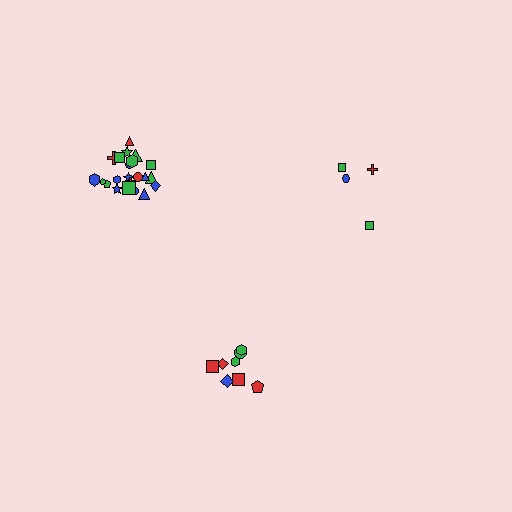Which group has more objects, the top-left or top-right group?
The top-left group.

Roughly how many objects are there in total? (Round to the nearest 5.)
Roughly 35 objects in total.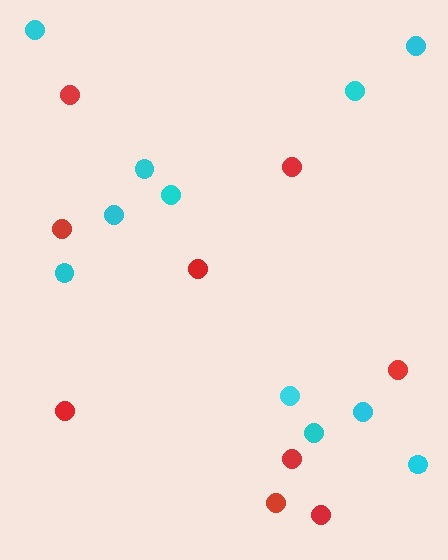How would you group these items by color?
There are 2 groups: one group of red circles (9) and one group of cyan circles (11).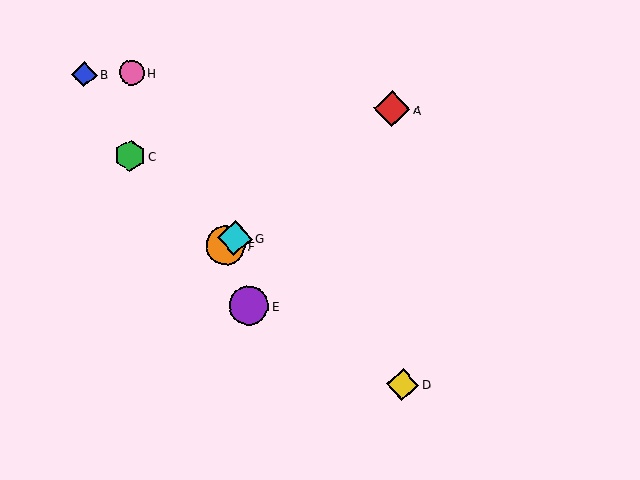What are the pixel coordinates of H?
Object H is at (132, 73).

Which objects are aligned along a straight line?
Objects A, F, G are aligned along a straight line.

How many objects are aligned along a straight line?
3 objects (A, F, G) are aligned along a straight line.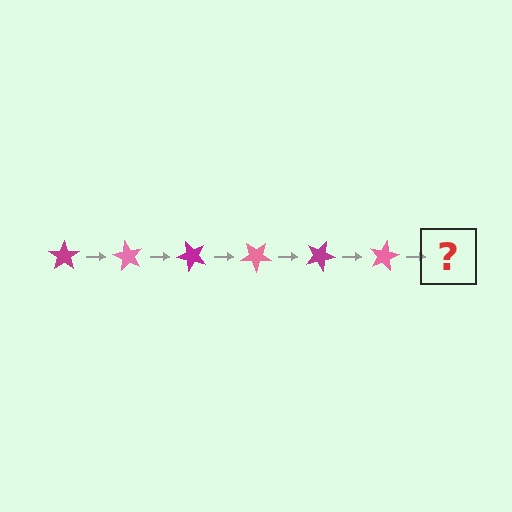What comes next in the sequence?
The next element should be a magenta star, rotated 360 degrees from the start.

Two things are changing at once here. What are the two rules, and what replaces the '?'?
The two rules are that it rotates 60 degrees each step and the color cycles through magenta and pink. The '?' should be a magenta star, rotated 360 degrees from the start.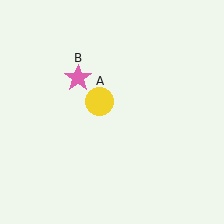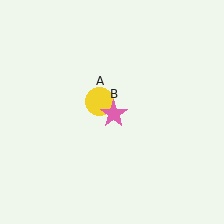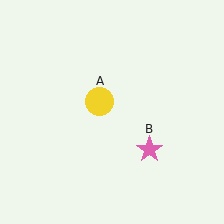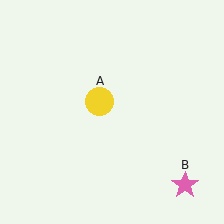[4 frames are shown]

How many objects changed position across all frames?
1 object changed position: pink star (object B).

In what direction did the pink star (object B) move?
The pink star (object B) moved down and to the right.